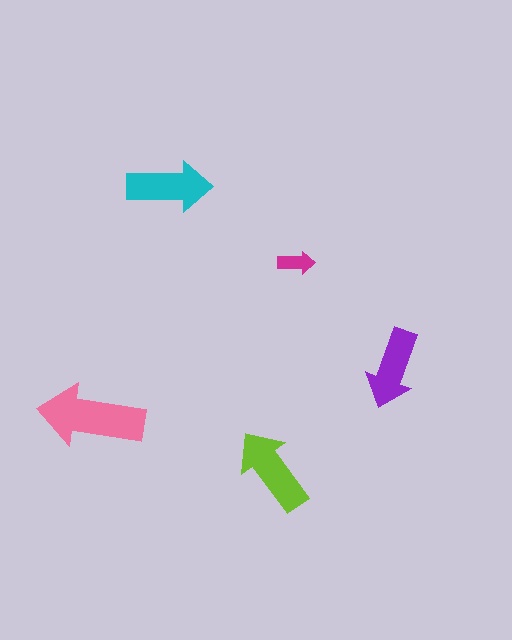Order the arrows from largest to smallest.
the pink one, the lime one, the cyan one, the purple one, the magenta one.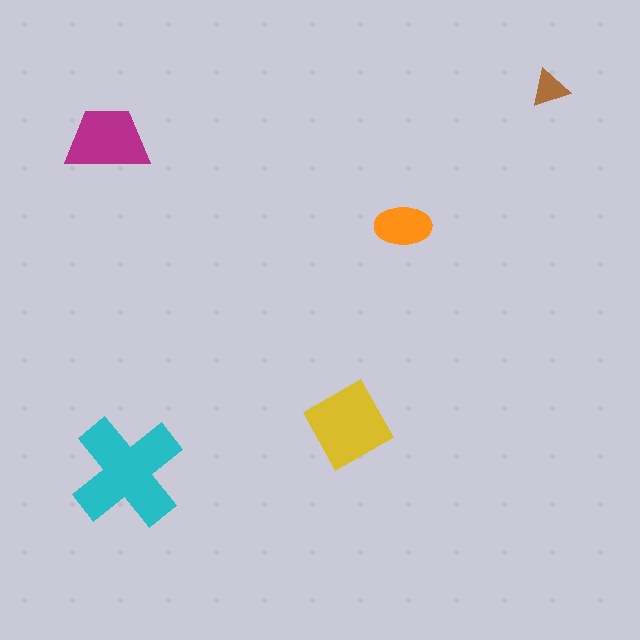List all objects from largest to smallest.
The cyan cross, the yellow diamond, the magenta trapezoid, the orange ellipse, the brown triangle.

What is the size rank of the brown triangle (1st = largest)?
5th.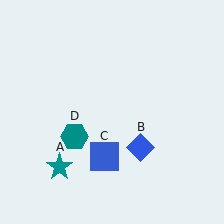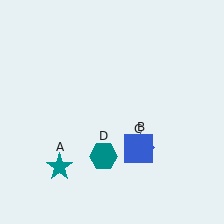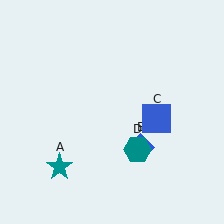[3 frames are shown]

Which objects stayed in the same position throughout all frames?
Teal star (object A) and blue diamond (object B) remained stationary.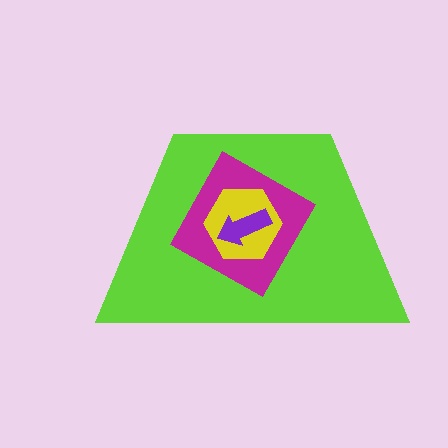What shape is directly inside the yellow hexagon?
The purple arrow.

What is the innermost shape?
The purple arrow.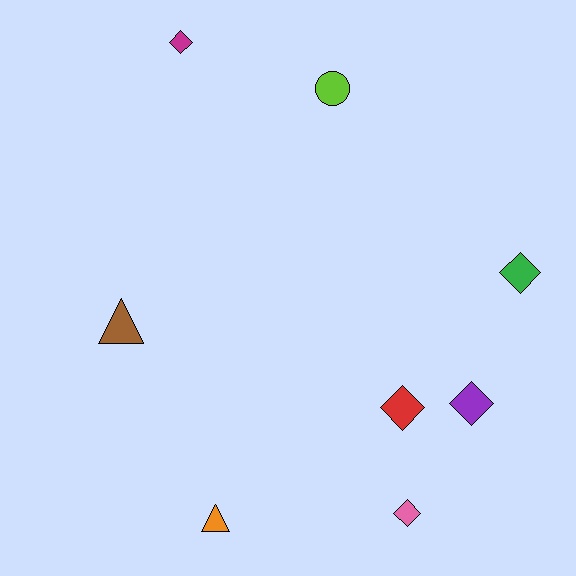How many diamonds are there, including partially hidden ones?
There are 5 diamonds.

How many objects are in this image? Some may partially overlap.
There are 8 objects.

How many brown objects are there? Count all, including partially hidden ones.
There is 1 brown object.